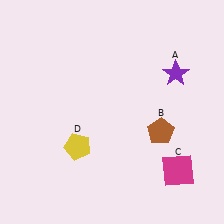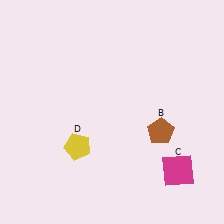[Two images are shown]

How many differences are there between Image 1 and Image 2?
There is 1 difference between the two images.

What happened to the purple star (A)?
The purple star (A) was removed in Image 2. It was in the top-right area of Image 1.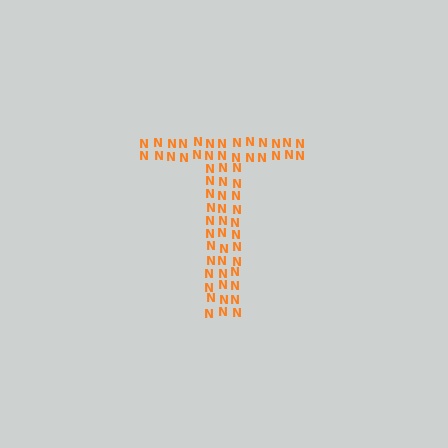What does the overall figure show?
The overall figure shows the letter T.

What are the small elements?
The small elements are letter N's.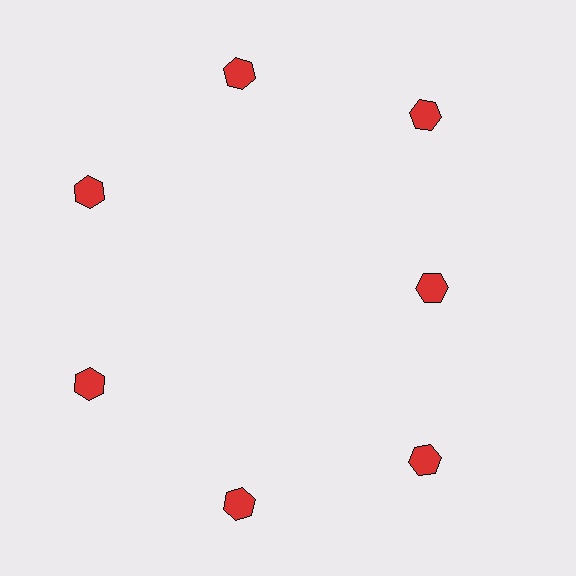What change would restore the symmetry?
The symmetry would be restored by moving it outward, back onto the ring so that all 7 hexagons sit at equal angles and equal distance from the center.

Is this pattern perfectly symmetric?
No. The 7 red hexagons are arranged in a ring, but one element near the 3 o'clock position is pulled inward toward the center, breaking the 7-fold rotational symmetry.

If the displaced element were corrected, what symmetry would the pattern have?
It would have 7-fold rotational symmetry — the pattern would map onto itself every 51 degrees.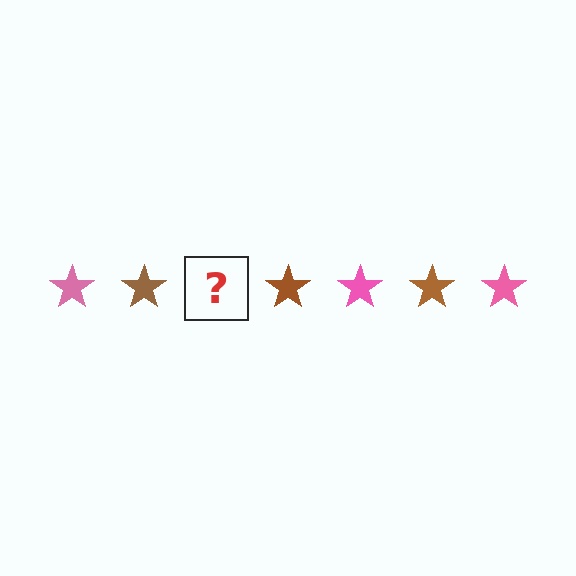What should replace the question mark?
The question mark should be replaced with a pink star.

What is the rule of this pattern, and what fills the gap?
The rule is that the pattern cycles through pink, brown stars. The gap should be filled with a pink star.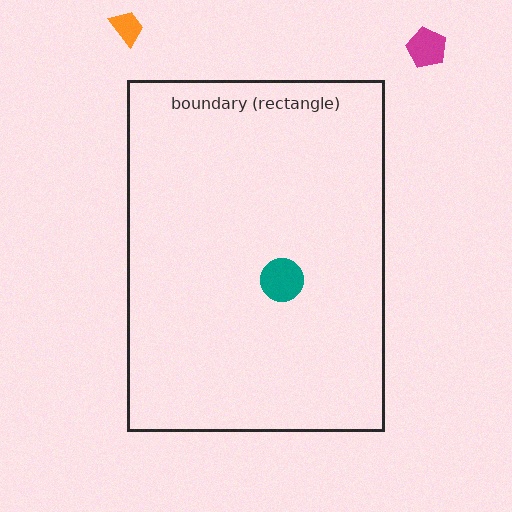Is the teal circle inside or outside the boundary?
Inside.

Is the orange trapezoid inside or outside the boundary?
Outside.